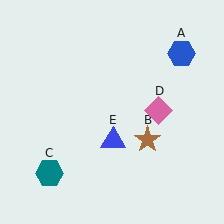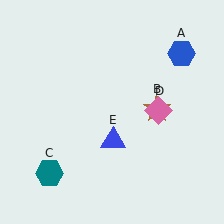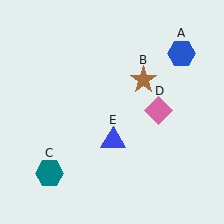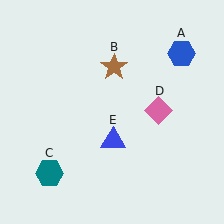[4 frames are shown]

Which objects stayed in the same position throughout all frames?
Blue hexagon (object A) and teal hexagon (object C) and pink diamond (object D) and blue triangle (object E) remained stationary.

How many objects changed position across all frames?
1 object changed position: brown star (object B).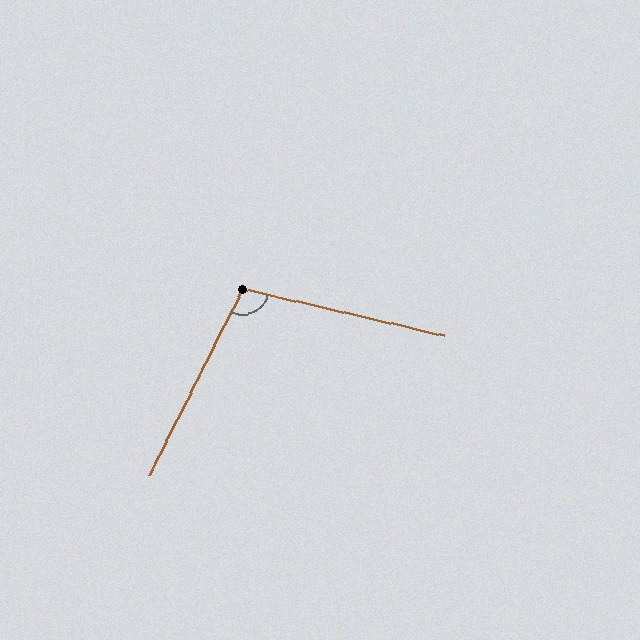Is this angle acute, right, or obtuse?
It is obtuse.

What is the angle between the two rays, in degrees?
Approximately 103 degrees.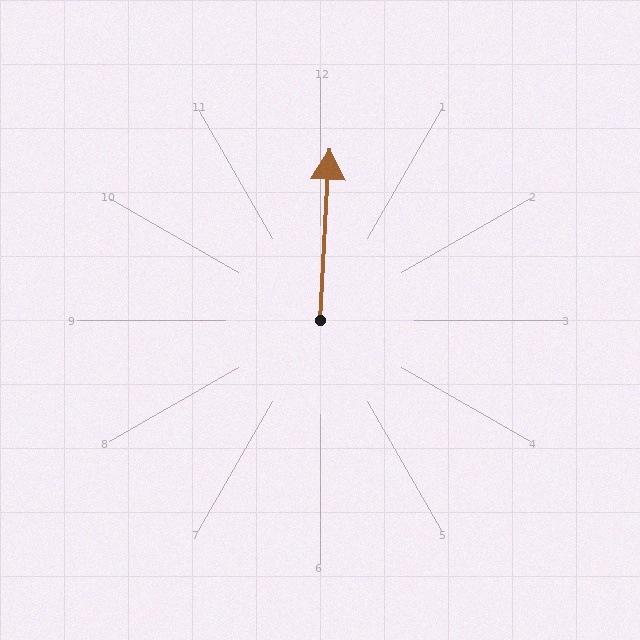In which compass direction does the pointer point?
North.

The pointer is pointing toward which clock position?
Roughly 12 o'clock.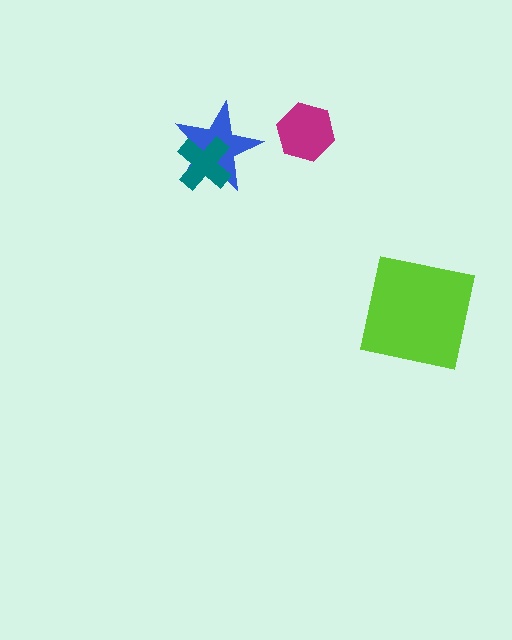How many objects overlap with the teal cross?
1 object overlaps with the teal cross.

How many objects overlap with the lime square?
0 objects overlap with the lime square.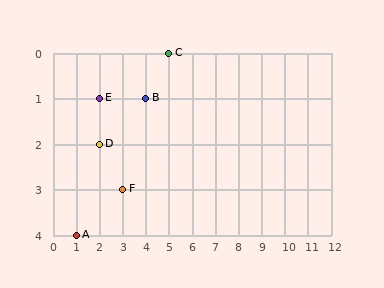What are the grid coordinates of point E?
Point E is at grid coordinates (2, 1).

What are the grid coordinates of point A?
Point A is at grid coordinates (1, 4).